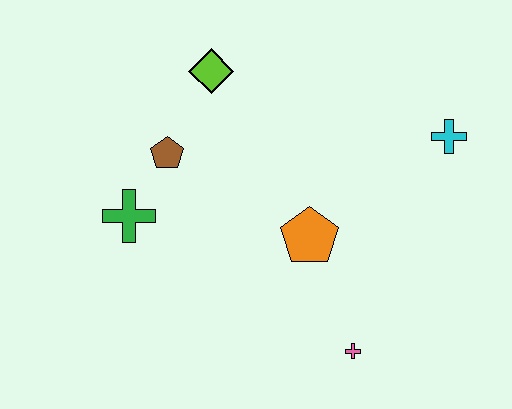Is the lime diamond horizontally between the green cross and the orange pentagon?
Yes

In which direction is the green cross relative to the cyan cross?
The green cross is to the left of the cyan cross.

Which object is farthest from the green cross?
The cyan cross is farthest from the green cross.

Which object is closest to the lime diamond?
The brown pentagon is closest to the lime diamond.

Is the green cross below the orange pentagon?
No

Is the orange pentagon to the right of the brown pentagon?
Yes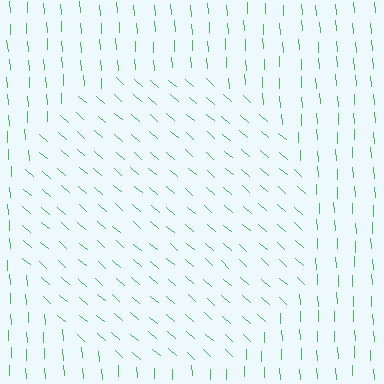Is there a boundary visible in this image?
Yes, there is a texture boundary formed by a change in line orientation.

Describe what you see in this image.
The image is filled with small green line segments. A circle region in the image has lines oriented differently from the surrounding lines, creating a visible texture boundary.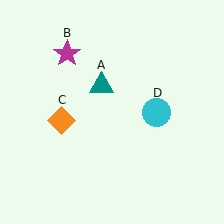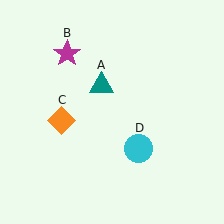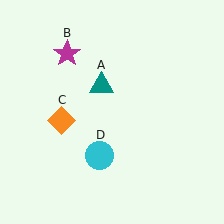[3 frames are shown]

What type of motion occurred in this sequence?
The cyan circle (object D) rotated clockwise around the center of the scene.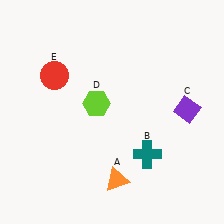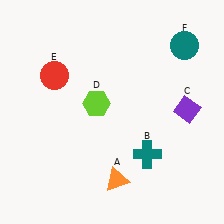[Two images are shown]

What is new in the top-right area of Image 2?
A teal circle (F) was added in the top-right area of Image 2.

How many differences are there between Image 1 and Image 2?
There is 1 difference between the two images.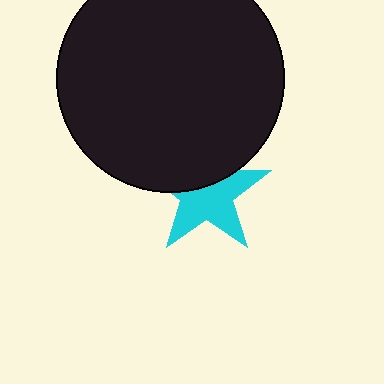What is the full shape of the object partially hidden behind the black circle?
The partially hidden object is a cyan star.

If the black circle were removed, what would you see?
You would see the complete cyan star.